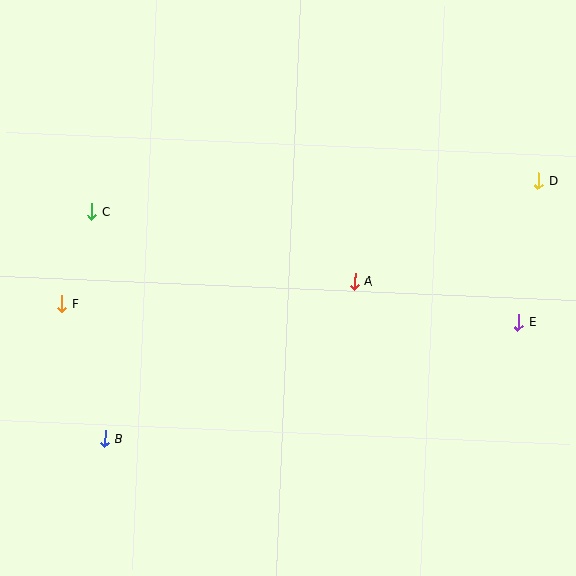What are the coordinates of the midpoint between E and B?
The midpoint between E and B is at (312, 380).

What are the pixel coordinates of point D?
Point D is at (538, 181).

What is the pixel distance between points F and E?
The distance between F and E is 457 pixels.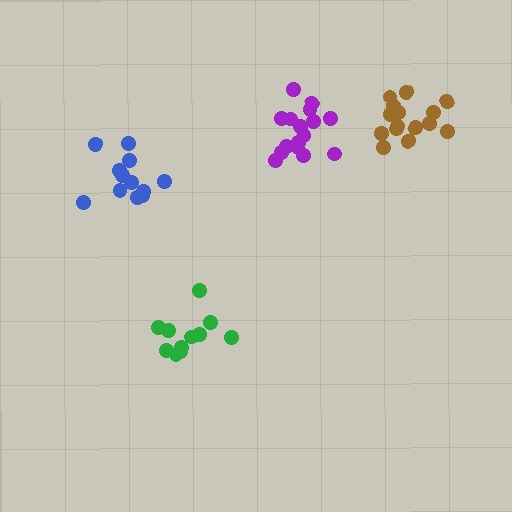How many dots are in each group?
Group 1: 11 dots, Group 2: 15 dots, Group 3: 16 dots, Group 4: 12 dots (54 total).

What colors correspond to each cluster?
The clusters are colored: green, brown, purple, blue.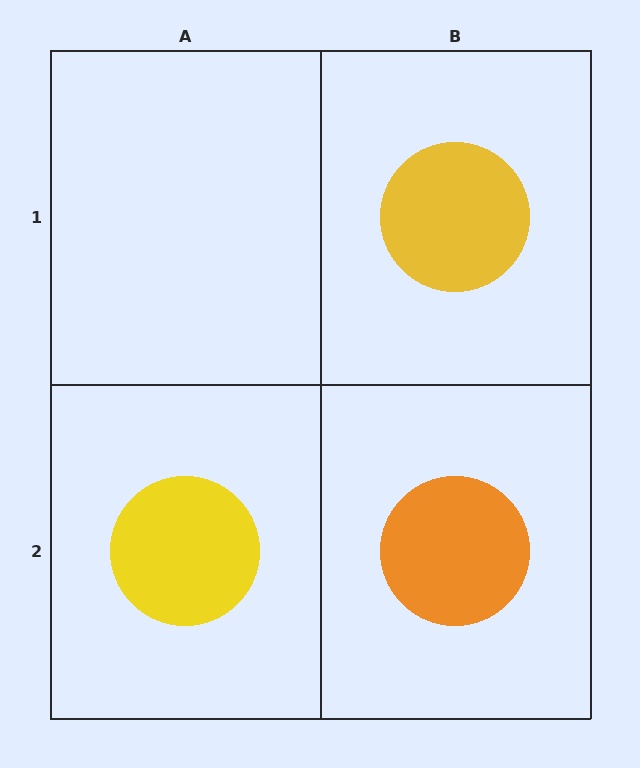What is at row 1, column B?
A yellow circle.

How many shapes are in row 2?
2 shapes.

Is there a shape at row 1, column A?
No, that cell is empty.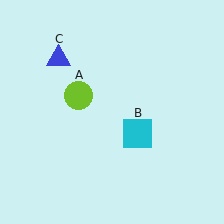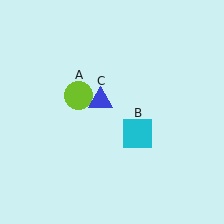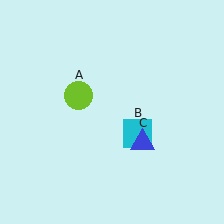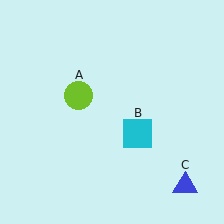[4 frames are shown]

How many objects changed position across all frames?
1 object changed position: blue triangle (object C).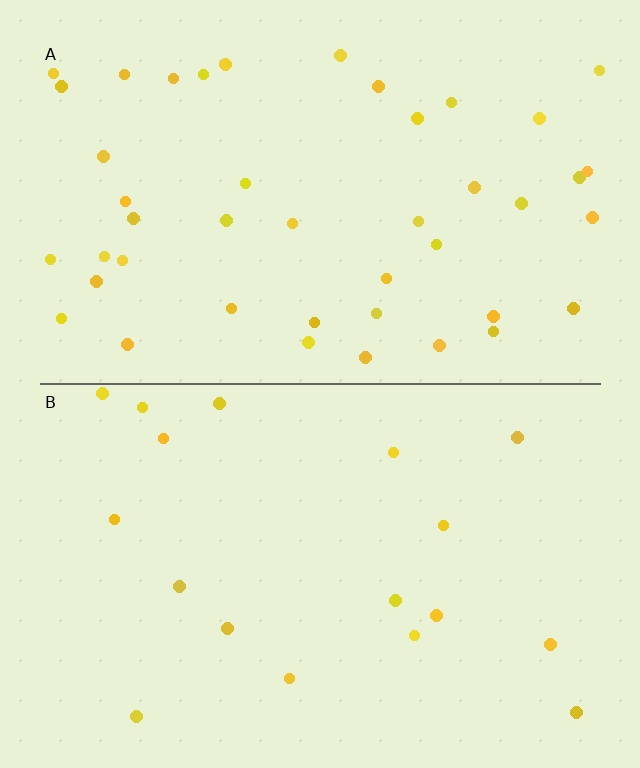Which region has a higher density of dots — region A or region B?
A (the top).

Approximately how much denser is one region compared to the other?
Approximately 2.4× — region A over region B.